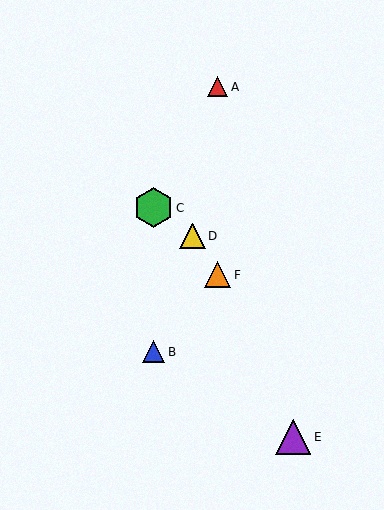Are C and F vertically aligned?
No, C is at x≈154 and F is at x≈218.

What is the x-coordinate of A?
Object A is at x≈218.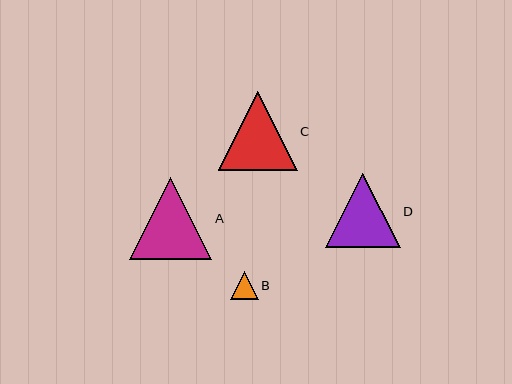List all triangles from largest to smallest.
From largest to smallest: A, C, D, B.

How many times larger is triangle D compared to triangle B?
Triangle D is approximately 2.7 times the size of triangle B.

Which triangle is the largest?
Triangle A is the largest with a size of approximately 82 pixels.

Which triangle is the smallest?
Triangle B is the smallest with a size of approximately 28 pixels.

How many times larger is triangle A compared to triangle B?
Triangle A is approximately 3.0 times the size of triangle B.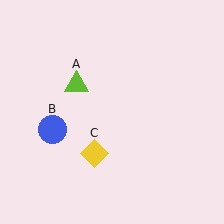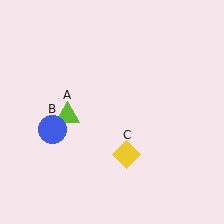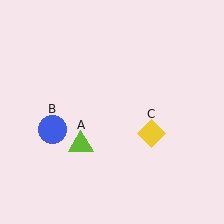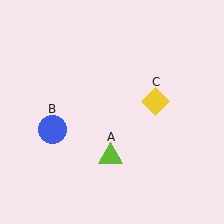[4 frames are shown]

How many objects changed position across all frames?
2 objects changed position: lime triangle (object A), yellow diamond (object C).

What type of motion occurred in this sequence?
The lime triangle (object A), yellow diamond (object C) rotated counterclockwise around the center of the scene.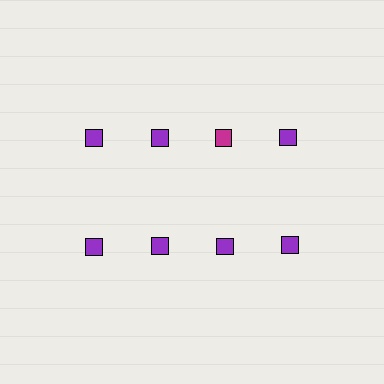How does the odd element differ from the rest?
It has a different color: magenta instead of purple.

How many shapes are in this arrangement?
There are 8 shapes arranged in a grid pattern.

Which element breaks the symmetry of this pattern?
The magenta square in the top row, center column breaks the symmetry. All other shapes are purple squares.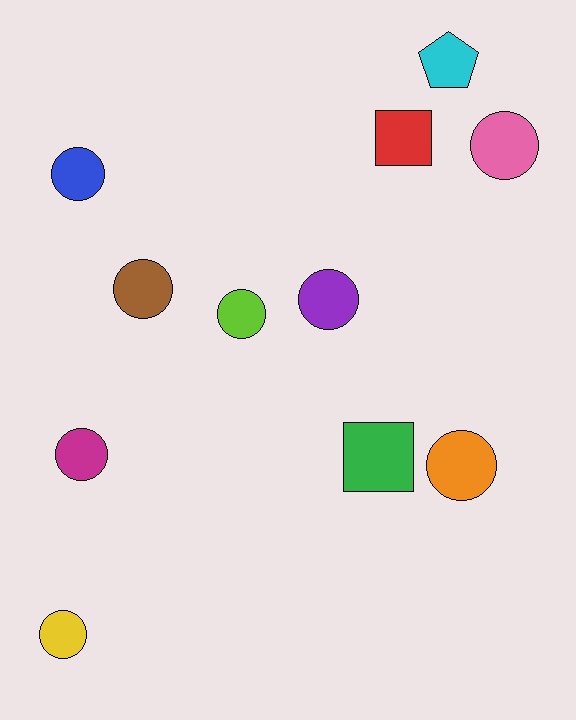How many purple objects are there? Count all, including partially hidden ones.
There is 1 purple object.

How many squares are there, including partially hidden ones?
There are 2 squares.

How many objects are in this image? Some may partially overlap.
There are 11 objects.